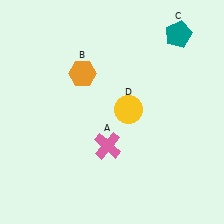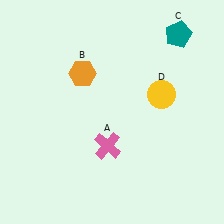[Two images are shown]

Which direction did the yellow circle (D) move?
The yellow circle (D) moved right.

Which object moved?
The yellow circle (D) moved right.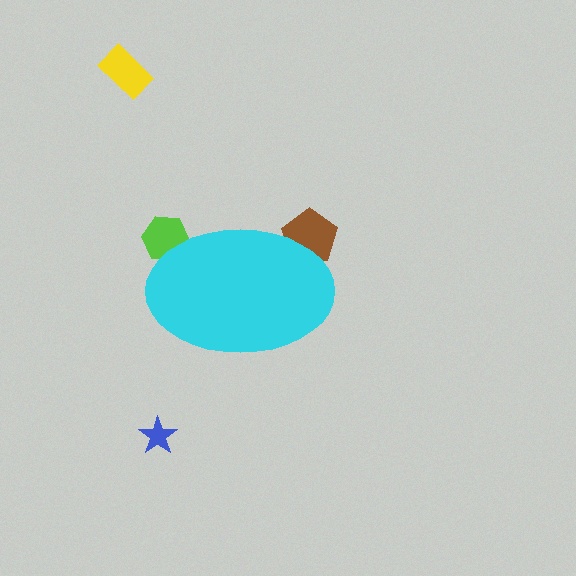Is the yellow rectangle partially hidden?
No, the yellow rectangle is fully visible.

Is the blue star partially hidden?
No, the blue star is fully visible.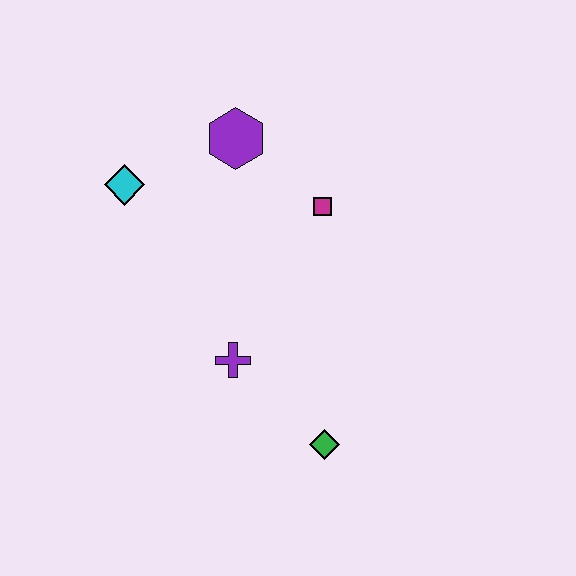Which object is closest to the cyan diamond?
The purple hexagon is closest to the cyan diamond.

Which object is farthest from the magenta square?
The green diamond is farthest from the magenta square.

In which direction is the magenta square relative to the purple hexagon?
The magenta square is to the right of the purple hexagon.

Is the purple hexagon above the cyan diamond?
Yes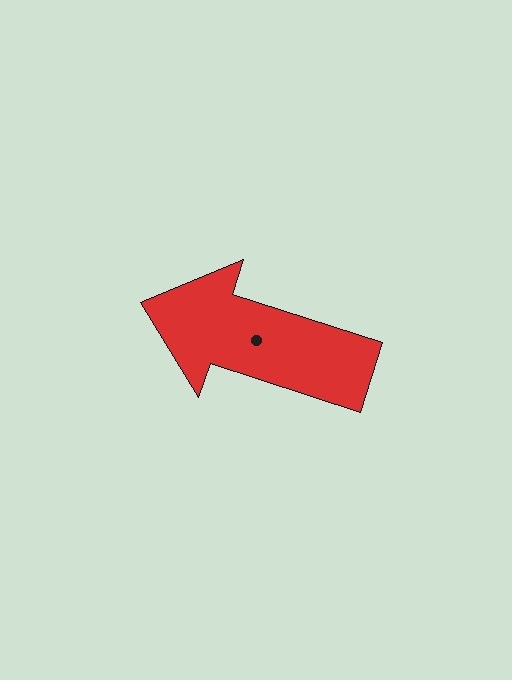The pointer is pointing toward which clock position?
Roughly 10 o'clock.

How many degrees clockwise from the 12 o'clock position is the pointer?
Approximately 288 degrees.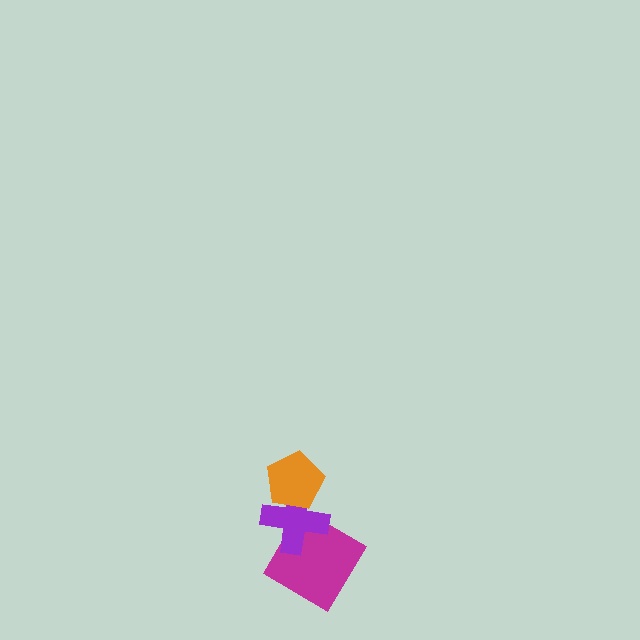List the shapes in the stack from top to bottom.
From top to bottom: the orange pentagon, the purple cross, the magenta diamond.